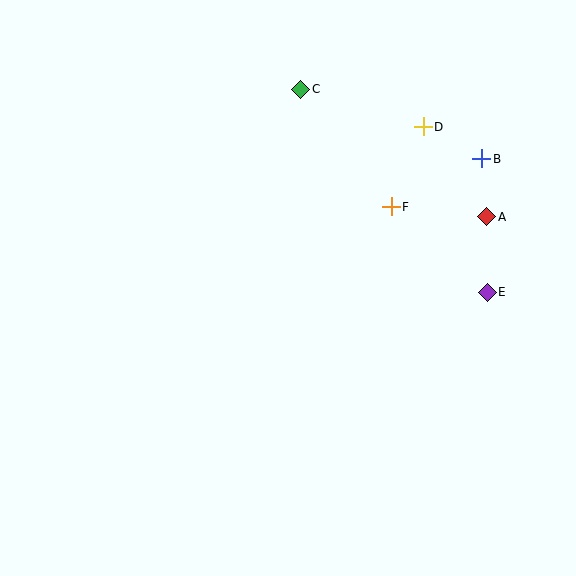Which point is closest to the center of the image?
Point F at (391, 207) is closest to the center.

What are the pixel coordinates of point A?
Point A is at (487, 217).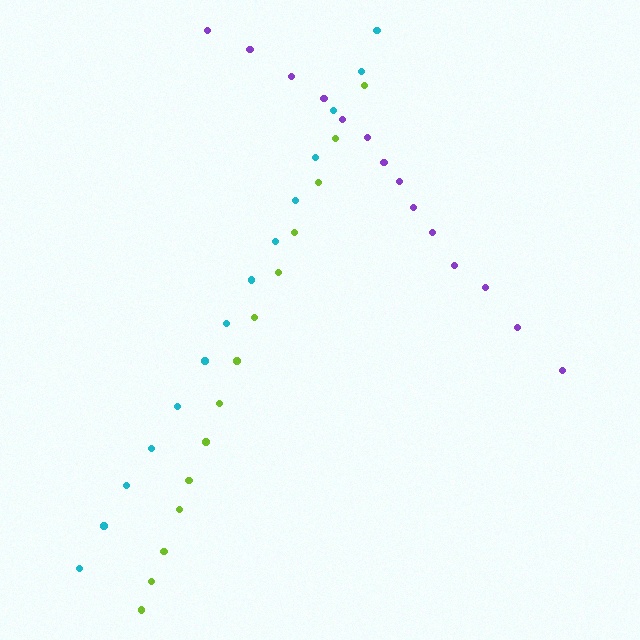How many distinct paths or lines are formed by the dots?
There are 3 distinct paths.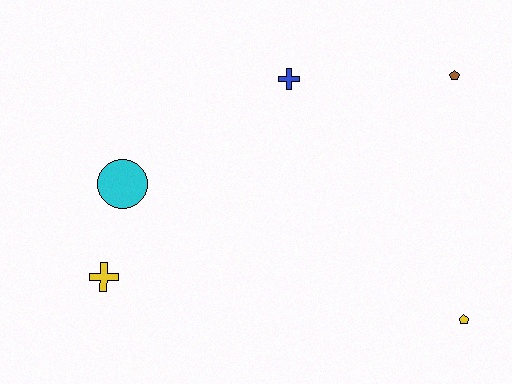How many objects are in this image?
There are 5 objects.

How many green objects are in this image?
There are no green objects.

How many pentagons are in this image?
There are 2 pentagons.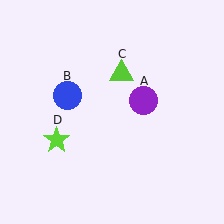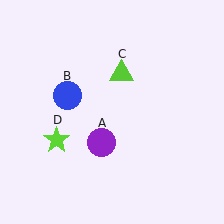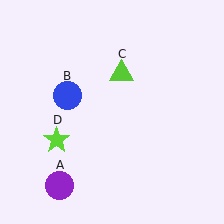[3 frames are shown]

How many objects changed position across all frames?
1 object changed position: purple circle (object A).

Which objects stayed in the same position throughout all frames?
Blue circle (object B) and lime triangle (object C) and lime star (object D) remained stationary.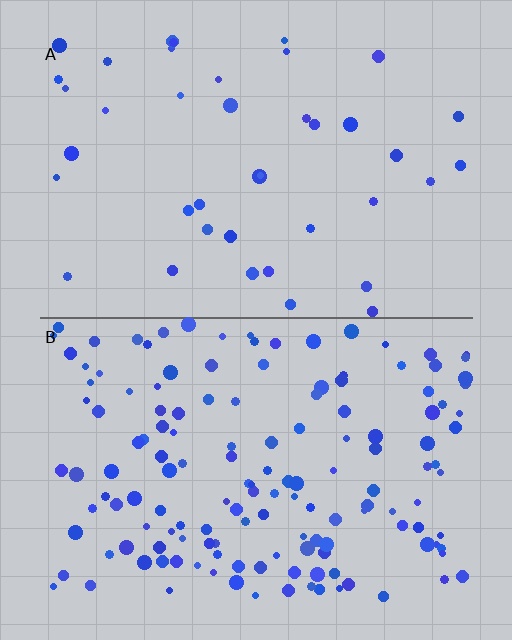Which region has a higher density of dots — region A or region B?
B (the bottom).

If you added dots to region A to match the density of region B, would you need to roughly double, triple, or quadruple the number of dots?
Approximately quadruple.